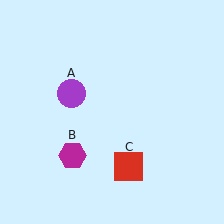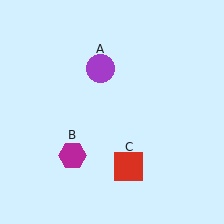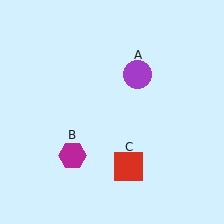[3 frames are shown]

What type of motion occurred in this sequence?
The purple circle (object A) rotated clockwise around the center of the scene.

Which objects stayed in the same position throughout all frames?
Magenta hexagon (object B) and red square (object C) remained stationary.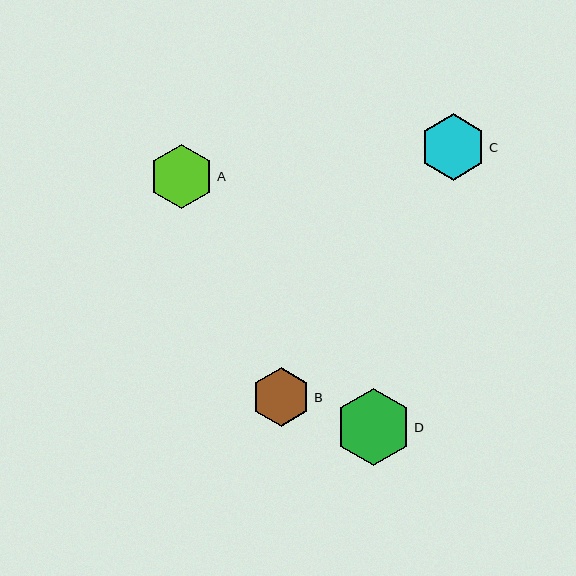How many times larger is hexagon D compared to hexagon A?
Hexagon D is approximately 1.2 times the size of hexagon A.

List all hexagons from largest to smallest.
From largest to smallest: D, C, A, B.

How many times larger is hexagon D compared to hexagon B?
Hexagon D is approximately 1.3 times the size of hexagon B.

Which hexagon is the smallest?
Hexagon B is the smallest with a size of approximately 59 pixels.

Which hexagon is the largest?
Hexagon D is the largest with a size of approximately 76 pixels.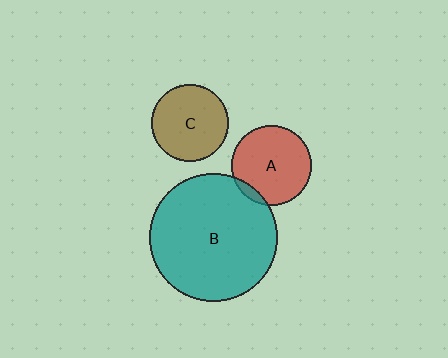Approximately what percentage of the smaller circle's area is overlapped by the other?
Approximately 5%.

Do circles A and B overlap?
Yes.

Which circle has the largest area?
Circle B (teal).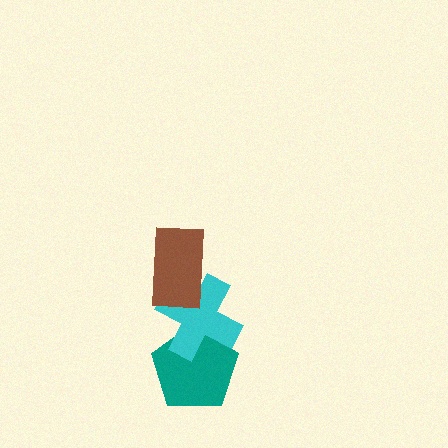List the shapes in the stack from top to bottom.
From top to bottom: the brown rectangle, the cyan cross, the teal pentagon.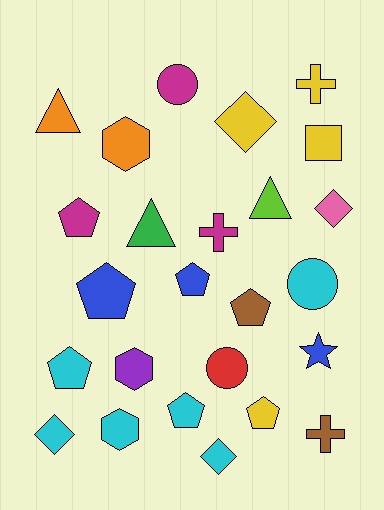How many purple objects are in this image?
There is 1 purple object.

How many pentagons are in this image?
There are 7 pentagons.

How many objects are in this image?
There are 25 objects.